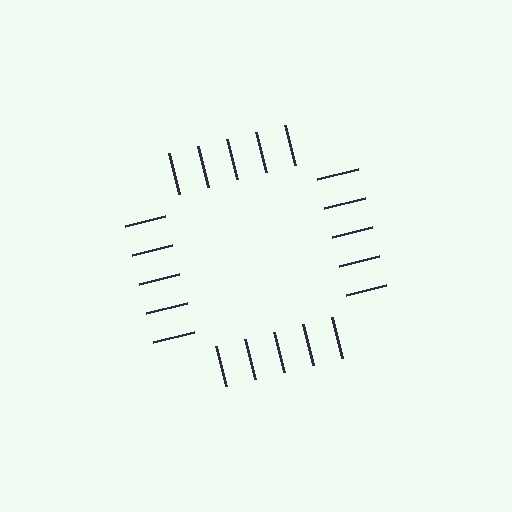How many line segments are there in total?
20 — 5 along each of the 4 edges.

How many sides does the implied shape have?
4 sides — the line-ends trace a square.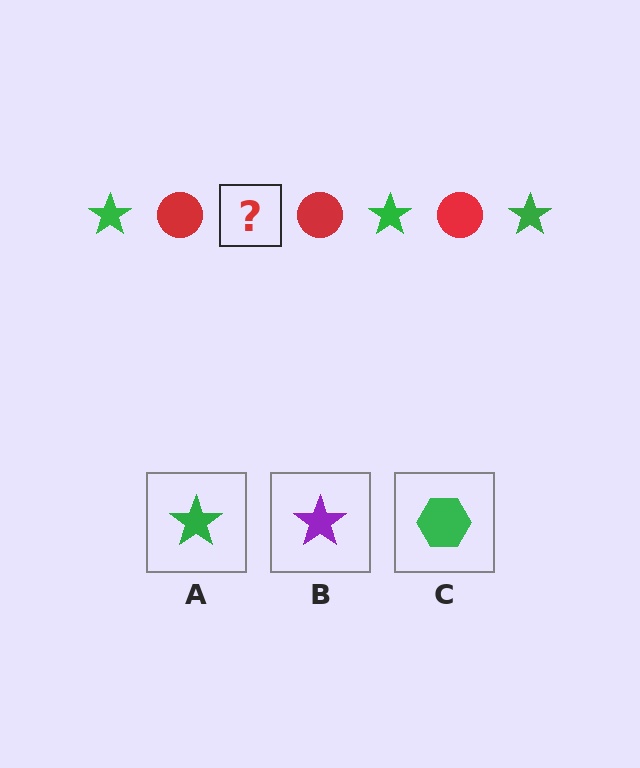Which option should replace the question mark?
Option A.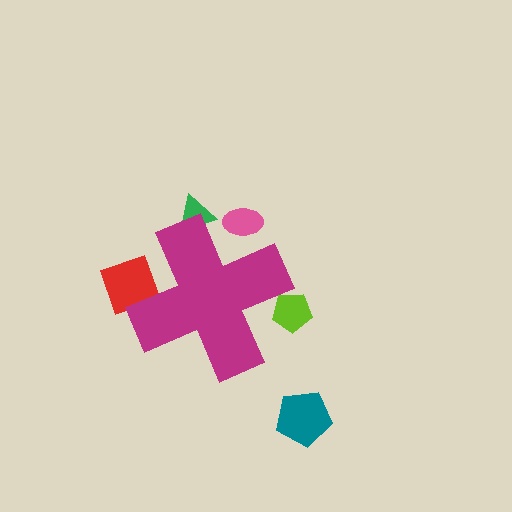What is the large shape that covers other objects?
A magenta cross.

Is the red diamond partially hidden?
Yes, the red diamond is partially hidden behind the magenta cross.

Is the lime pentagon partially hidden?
Yes, the lime pentagon is partially hidden behind the magenta cross.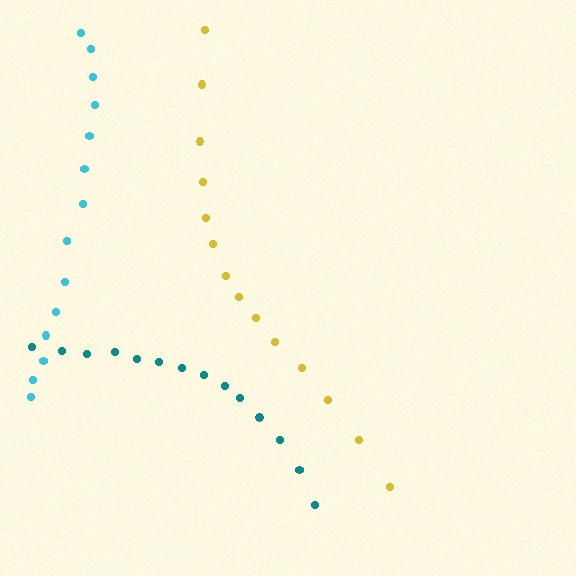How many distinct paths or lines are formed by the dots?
There are 3 distinct paths.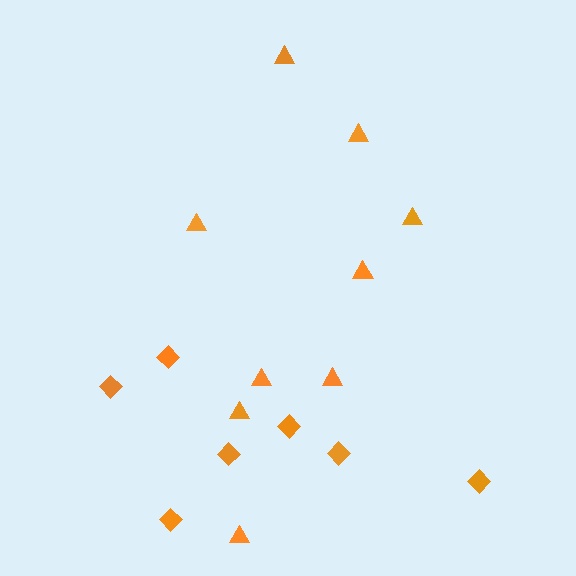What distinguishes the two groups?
There are 2 groups: one group of triangles (9) and one group of diamonds (7).